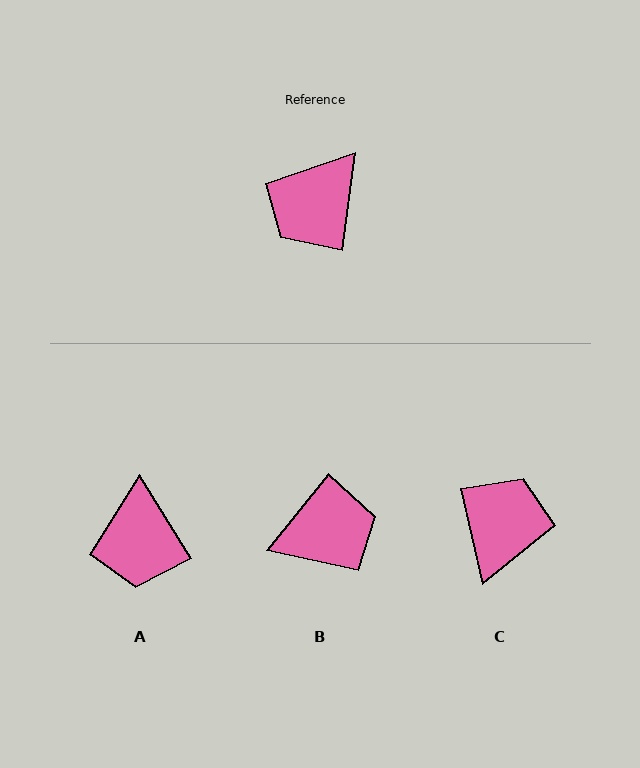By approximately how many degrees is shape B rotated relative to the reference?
Approximately 149 degrees counter-clockwise.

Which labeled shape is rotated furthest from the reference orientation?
C, about 160 degrees away.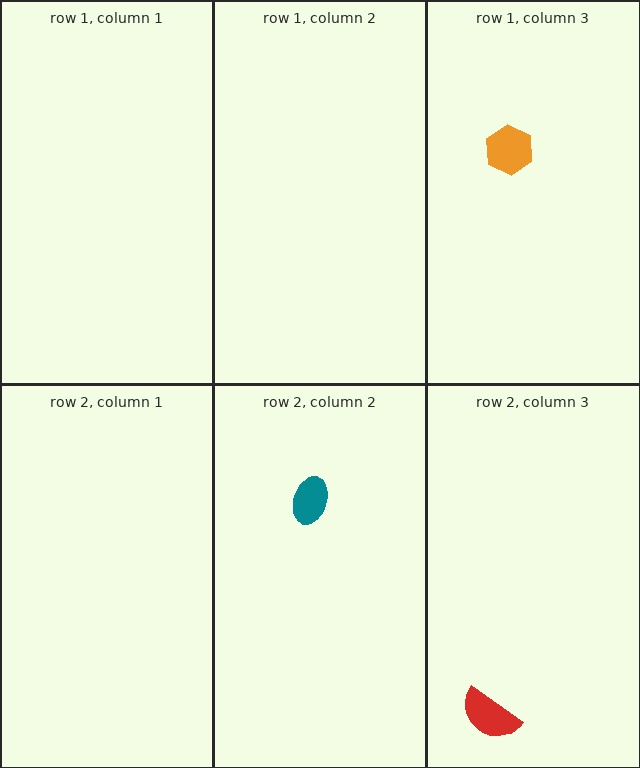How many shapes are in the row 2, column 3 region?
1.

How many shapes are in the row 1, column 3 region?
1.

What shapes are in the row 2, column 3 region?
The red semicircle.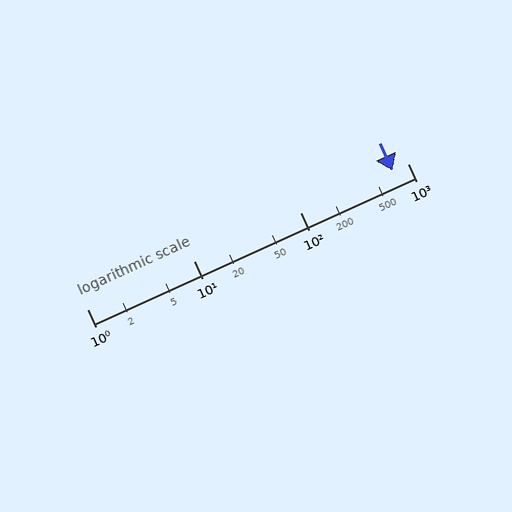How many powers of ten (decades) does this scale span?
The scale spans 3 decades, from 1 to 1000.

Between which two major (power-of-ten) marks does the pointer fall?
The pointer is between 100 and 1000.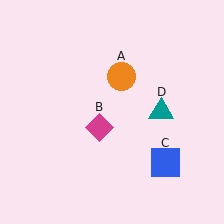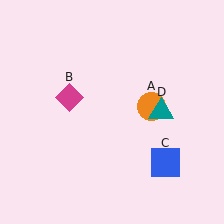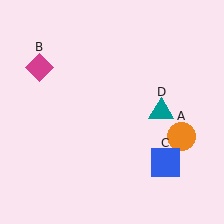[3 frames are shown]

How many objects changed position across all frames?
2 objects changed position: orange circle (object A), magenta diamond (object B).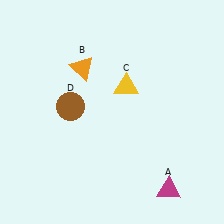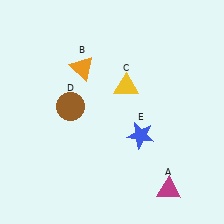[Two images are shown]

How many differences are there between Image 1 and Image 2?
There is 1 difference between the two images.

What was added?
A blue star (E) was added in Image 2.